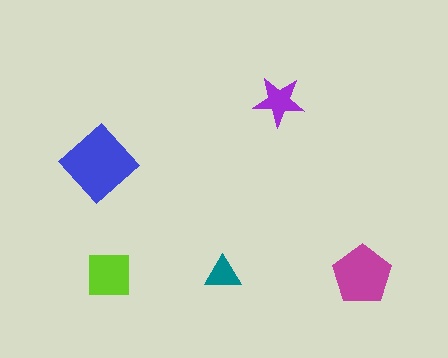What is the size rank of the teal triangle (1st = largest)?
5th.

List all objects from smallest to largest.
The teal triangle, the purple star, the lime square, the magenta pentagon, the blue diamond.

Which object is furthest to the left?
The blue diamond is leftmost.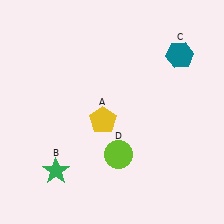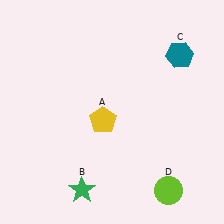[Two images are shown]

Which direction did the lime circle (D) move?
The lime circle (D) moved right.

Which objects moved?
The objects that moved are: the green star (B), the lime circle (D).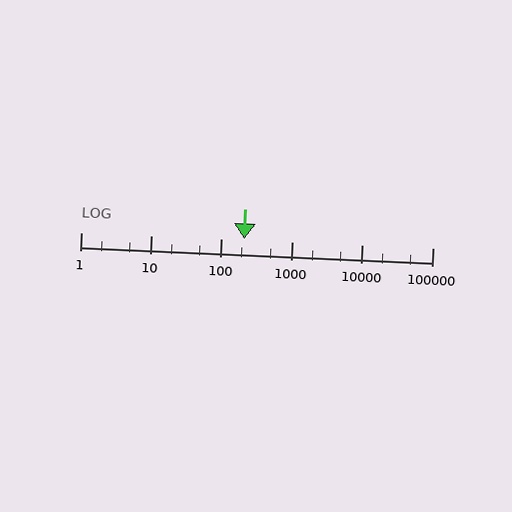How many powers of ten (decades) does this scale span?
The scale spans 5 decades, from 1 to 100000.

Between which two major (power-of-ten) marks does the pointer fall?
The pointer is between 100 and 1000.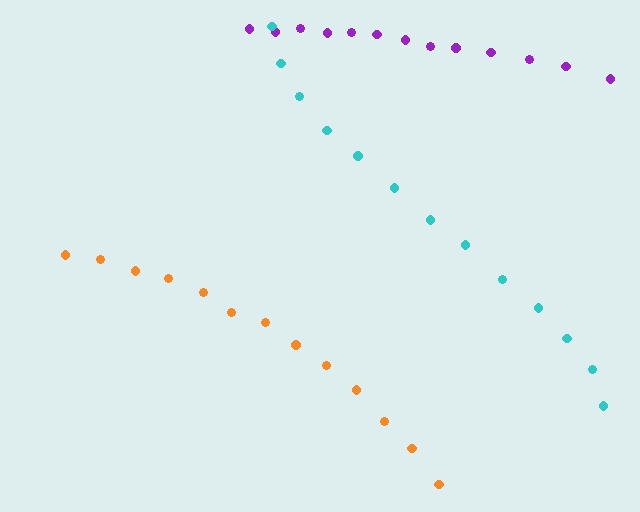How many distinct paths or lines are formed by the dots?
There are 3 distinct paths.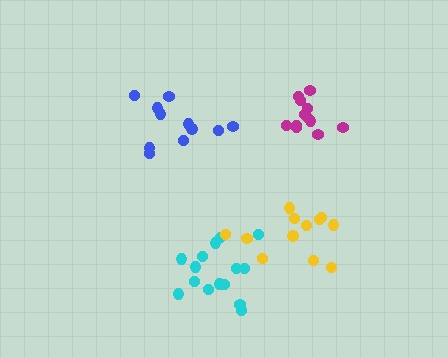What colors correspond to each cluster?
The clusters are colored: cyan, magenta, blue, yellow.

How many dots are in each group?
Group 1: 15 dots, Group 2: 12 dots, Group 3: 11 dots, Group 4: 12 dots (50 total).